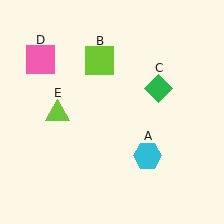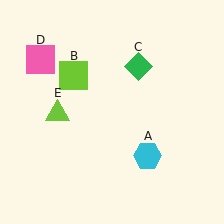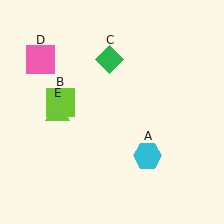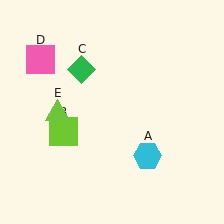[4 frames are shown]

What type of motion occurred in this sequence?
The lime square (object B), green diamond (object C) rotated counterclockwise around the center of the scene.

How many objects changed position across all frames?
2 objects changed position: lime square (object B), green diamond (object C).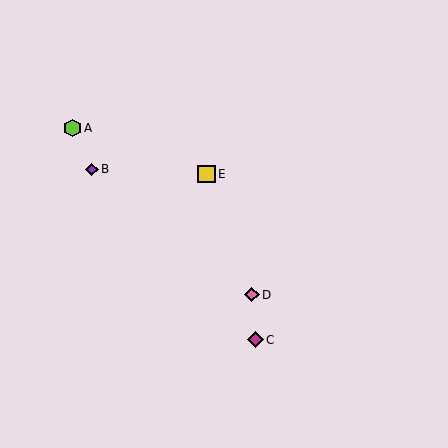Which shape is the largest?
The lime hexagon (labeled A) is the largest.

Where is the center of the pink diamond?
The center of the pink diamond is at (252, 295).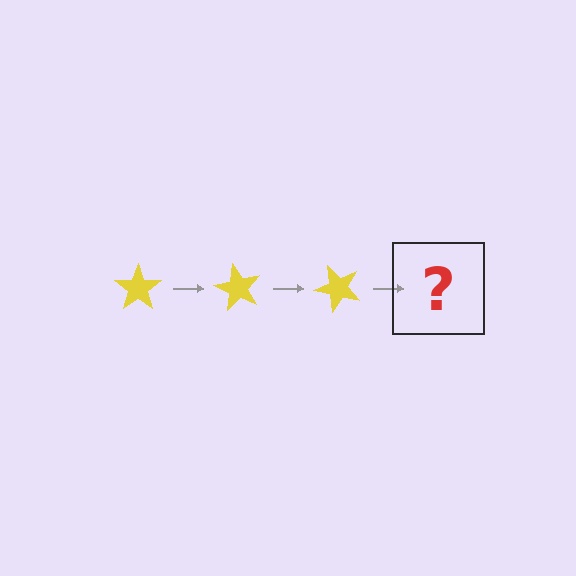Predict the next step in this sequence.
The next step is a yellow star rotated 180 degrees.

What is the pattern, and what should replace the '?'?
The pattern is that the star rotates 60 degrees each step. The '?' should be a yellow star rotated 180 degrees.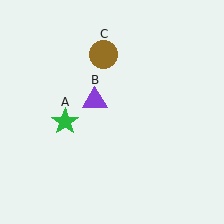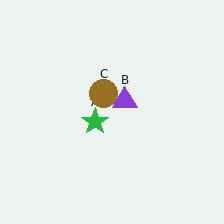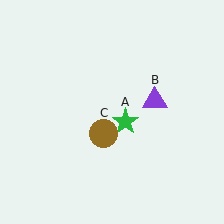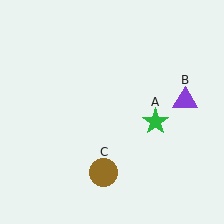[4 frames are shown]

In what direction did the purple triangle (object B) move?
The purple triangle (object B) moved right.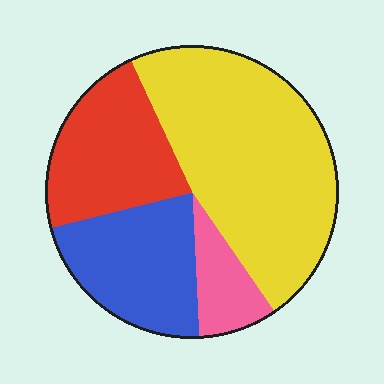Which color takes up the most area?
Yellow, at roughly 45%.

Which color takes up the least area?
Pink, at roughly 10%.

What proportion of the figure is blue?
Blue takes up about one fifth (1/5) of the figure.